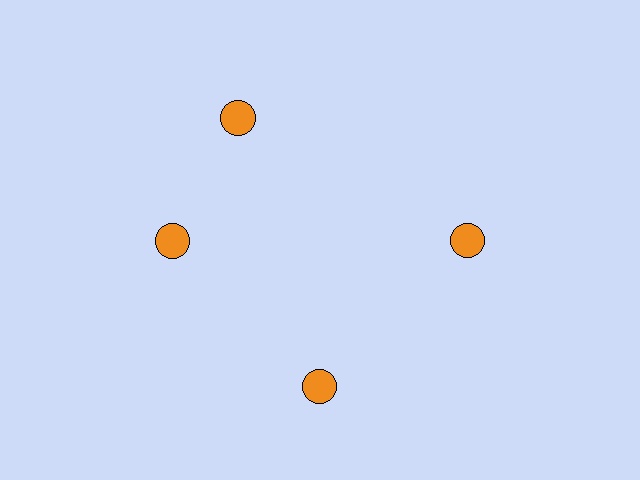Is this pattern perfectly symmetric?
No. The 4 orange circles are arranged in a ring, but one element near the 12 o'clock position is rotated out of alignment along the ring, breaking the 4-fold rotational symmetry.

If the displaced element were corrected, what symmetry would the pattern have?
It would have 4-fold rotational symmetry — the pattern would map onto itself every 90 degrees.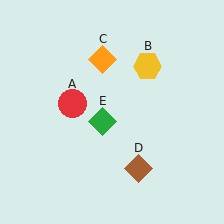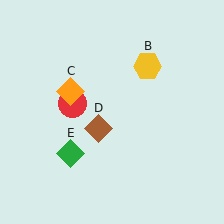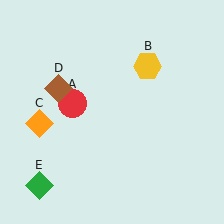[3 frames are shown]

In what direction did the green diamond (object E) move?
The green diamond (object E) moved down and to the left.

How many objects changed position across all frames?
3 objects changed position: orange diamond (object C), brown diamond (object D), green diamond (object E).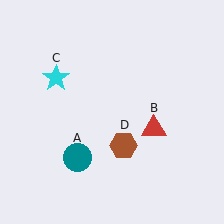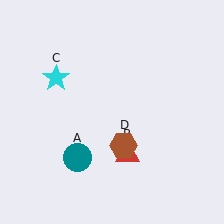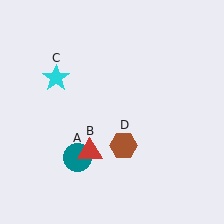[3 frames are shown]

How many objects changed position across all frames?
1 object changed position: red triangle (object B).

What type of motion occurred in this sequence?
The red triangle (object B) rotated clockwise around the center of the scene.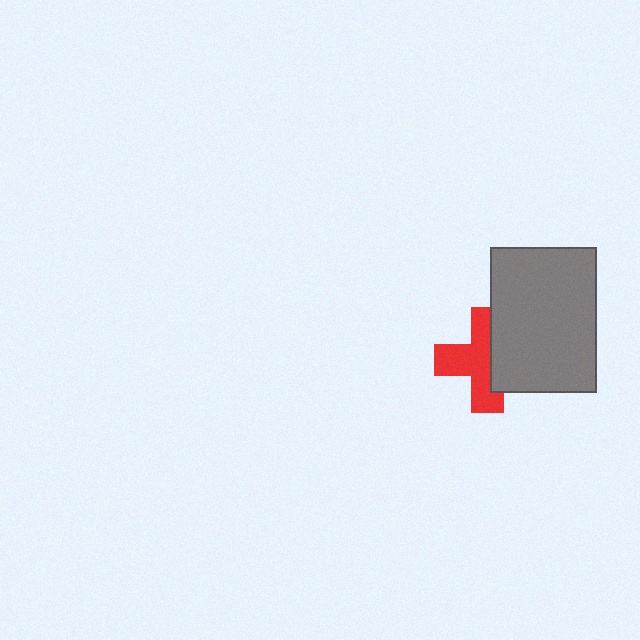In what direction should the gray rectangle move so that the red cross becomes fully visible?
The gray rectangle should move right. That is the shortest direction to clear the overlap and leave the red cross fully visible.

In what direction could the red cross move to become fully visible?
The red cross could move left. That would shift it out from behind the gray rectangle entirely.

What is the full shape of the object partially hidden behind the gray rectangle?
The partially hidden object is a red cross.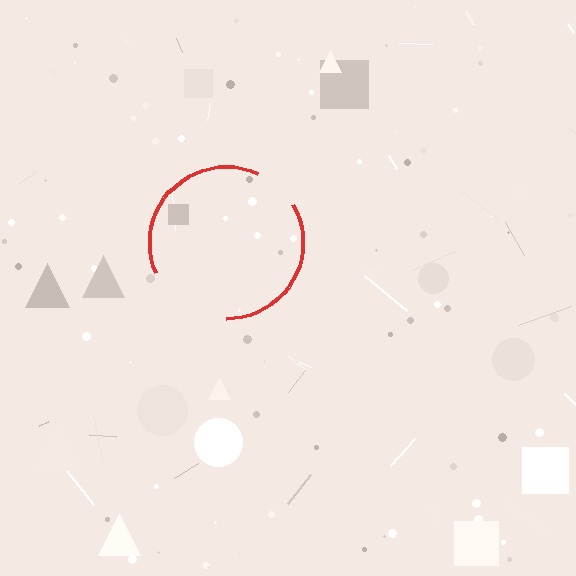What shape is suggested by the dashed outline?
The dashed outline suggests a circle.